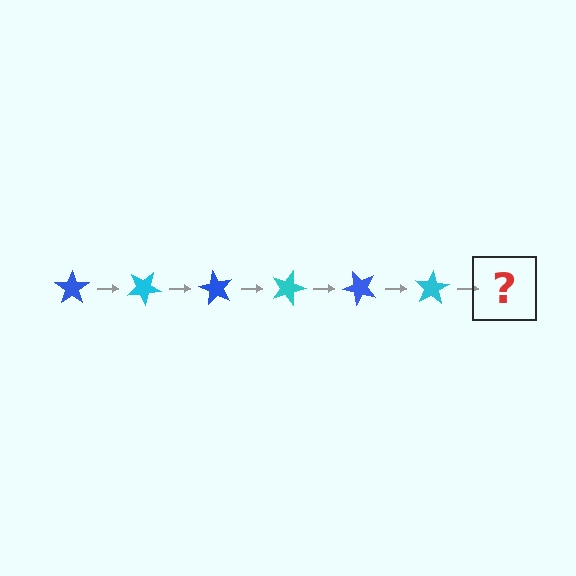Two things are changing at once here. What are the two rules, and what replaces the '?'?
The two rules are that it rotates 30 degrees each step and the color cycles through blue and cyan. The '?' should be a blue star, rotated 180 degrees from the start.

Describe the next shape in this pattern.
It should be a blue star, rotated 180 degrees from the start.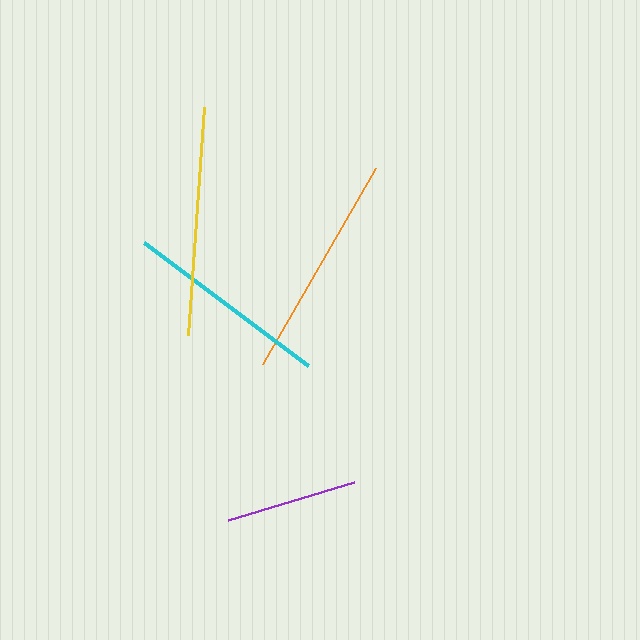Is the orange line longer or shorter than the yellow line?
The yellow line is longer than the orange line.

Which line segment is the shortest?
The purple line is the shortest at approximately 131 pixels.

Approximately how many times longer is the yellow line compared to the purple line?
The yellow line is approximately 1.7 times the length of the purple line.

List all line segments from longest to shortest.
From longest to shortest: yellow, orange, cyan, purple.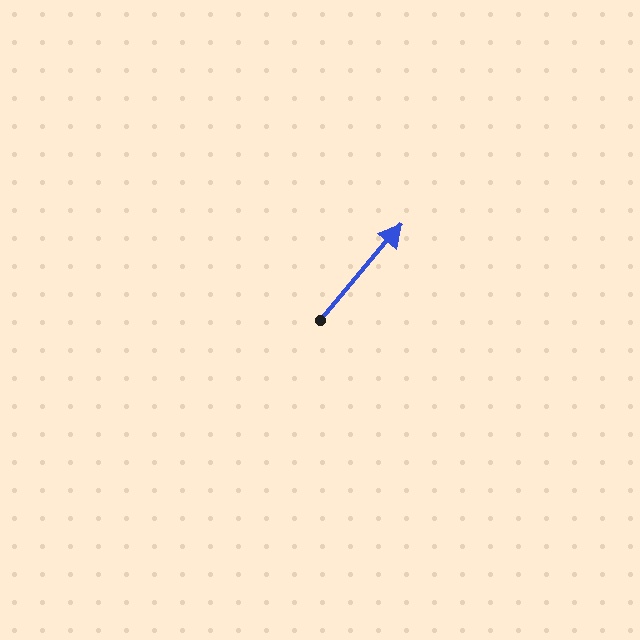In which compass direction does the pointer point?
Northeast.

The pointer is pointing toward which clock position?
Roughly 1 o'clock.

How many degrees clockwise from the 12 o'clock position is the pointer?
Approximately 40 degrees.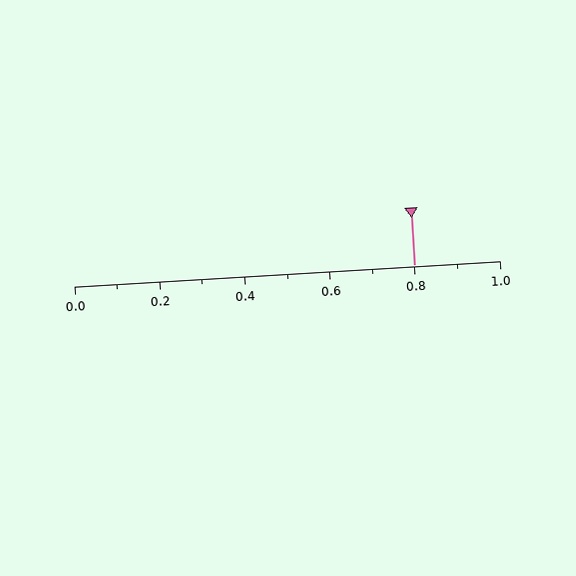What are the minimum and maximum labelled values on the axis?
The axis runs from 0.0 to 1.0.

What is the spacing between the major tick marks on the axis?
The major ticks are spaced 0.2 apart.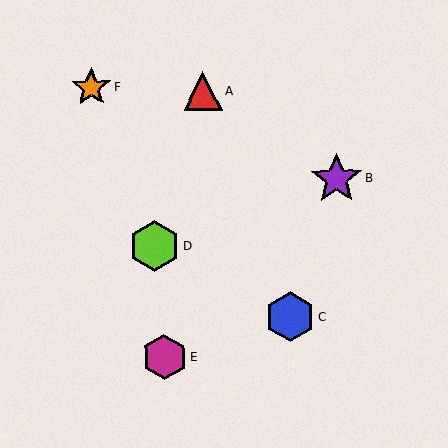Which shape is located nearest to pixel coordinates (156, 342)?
The magenta hexagon (labeled E) at (164, 357) is nearest to that location.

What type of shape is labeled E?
Shape E is a magenta hexagon.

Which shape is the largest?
The purple star (labeled B) is the largest.